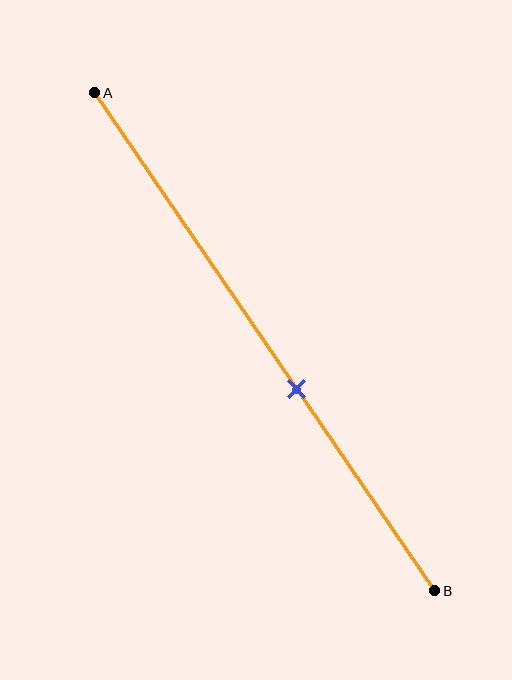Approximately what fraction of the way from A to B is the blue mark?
The blue mark is approximately 60% of the way from A to B.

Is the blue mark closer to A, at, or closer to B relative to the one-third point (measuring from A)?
The blue mark is closer to point B than the one-third point of segment AB.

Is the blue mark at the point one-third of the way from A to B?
No, the mark is at about 60% from A, not at the 33% one-third point.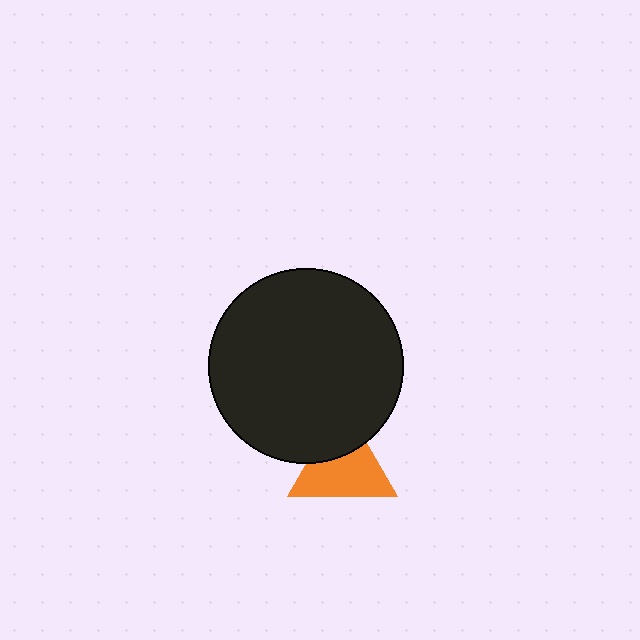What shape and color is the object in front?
The object in front is a black circle.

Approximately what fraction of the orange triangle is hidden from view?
Roughly 33% of the orange triangle is hidden behind the black circle.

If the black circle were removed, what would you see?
You would see the complete orange triangle.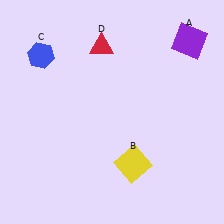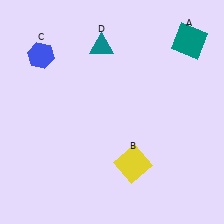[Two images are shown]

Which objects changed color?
A changed from purple to teal. D changed from red to teal.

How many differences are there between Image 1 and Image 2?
There are 2 differences between the two images.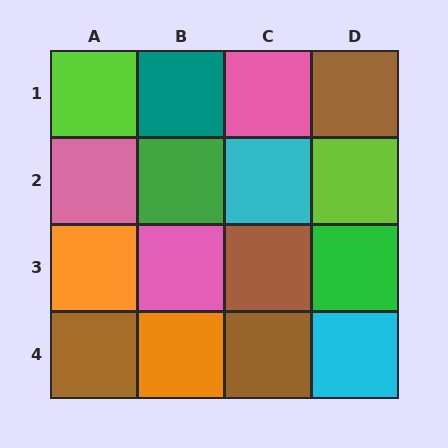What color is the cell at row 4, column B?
Orange.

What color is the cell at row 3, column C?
Brown.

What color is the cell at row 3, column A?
Orange.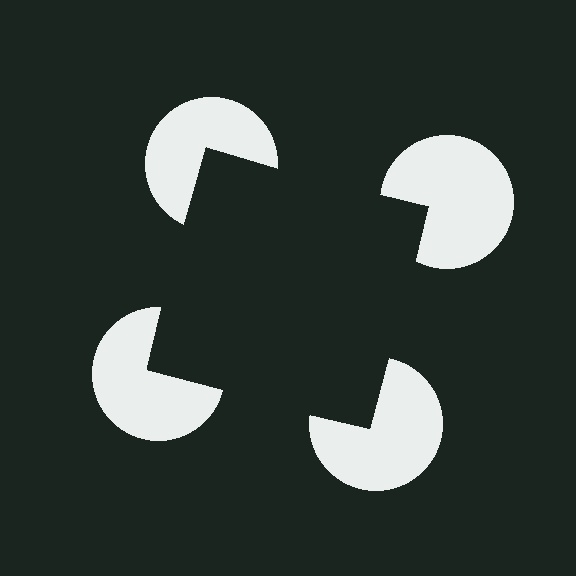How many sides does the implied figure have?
4 sides.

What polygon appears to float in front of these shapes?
An illusory square — its edges are inferred from the aligned wedge cuts in the pac-man discs, not physically drawn.